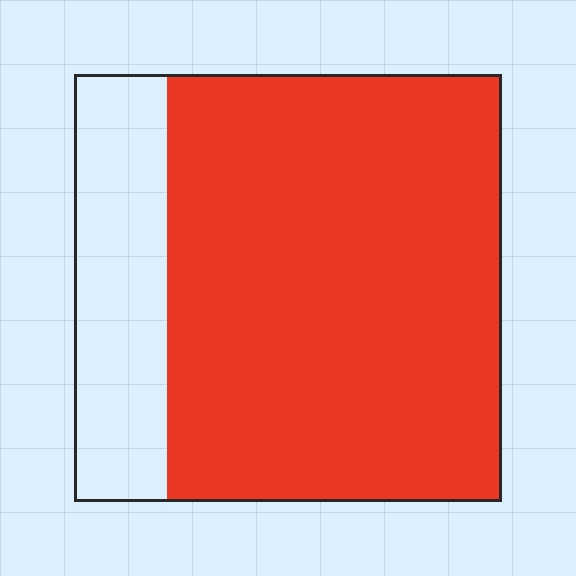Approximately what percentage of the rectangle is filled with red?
Approximately 80%.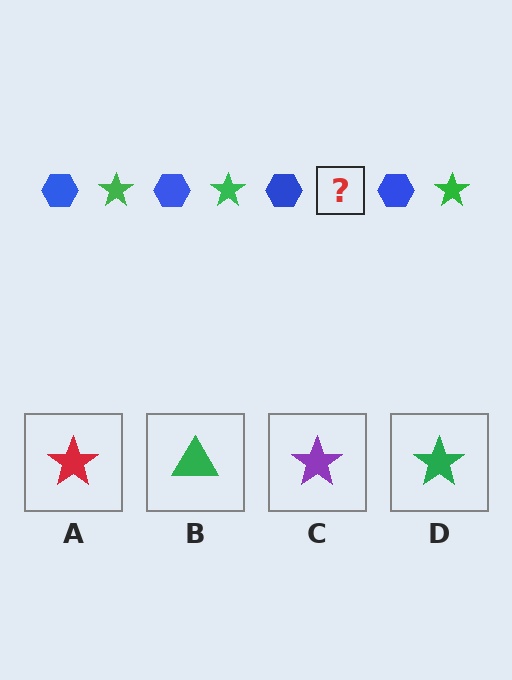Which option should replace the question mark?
Option D.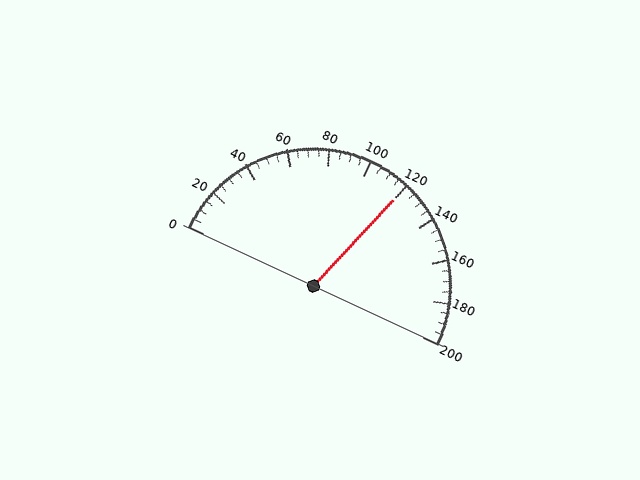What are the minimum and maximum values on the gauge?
The gauge ranges from 0 to 200.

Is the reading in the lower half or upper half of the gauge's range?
The reading is in the upper half of the range (0 to 200).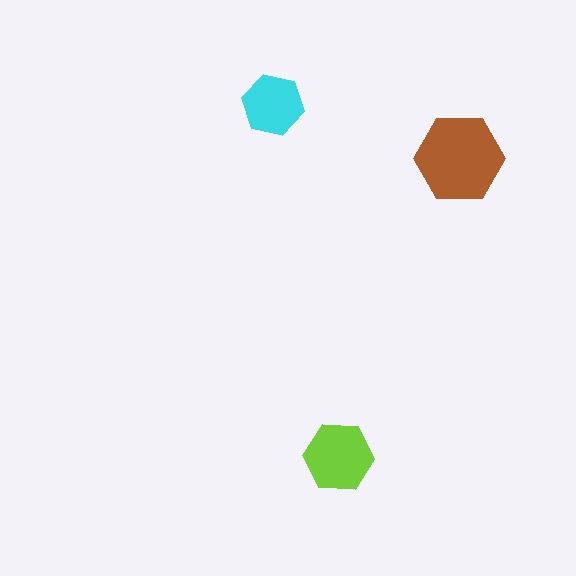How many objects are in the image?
There are 3 objects in the image.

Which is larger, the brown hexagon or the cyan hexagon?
The brown one.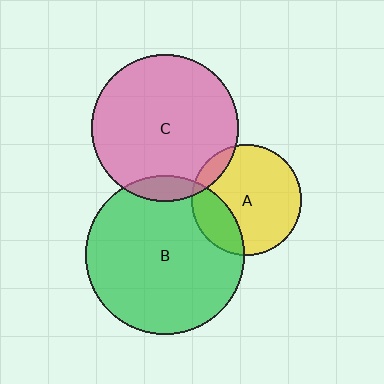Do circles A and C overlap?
Yes.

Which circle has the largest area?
Circle B (green).